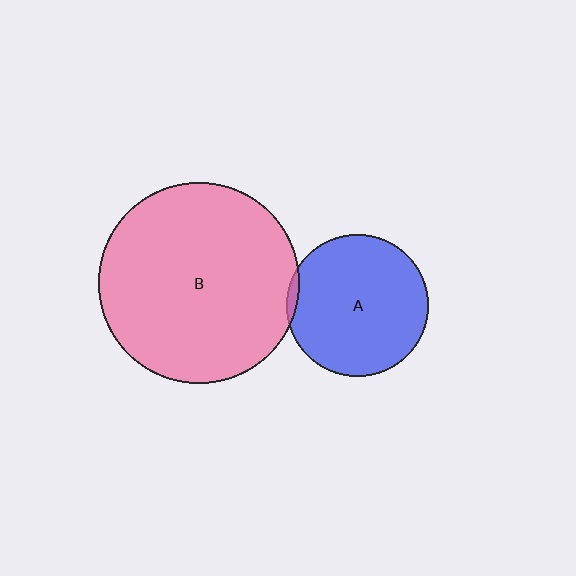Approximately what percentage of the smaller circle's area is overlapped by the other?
Approximately 5%.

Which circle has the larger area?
Circle B (pink).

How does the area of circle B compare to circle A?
Approximately 2.0 times.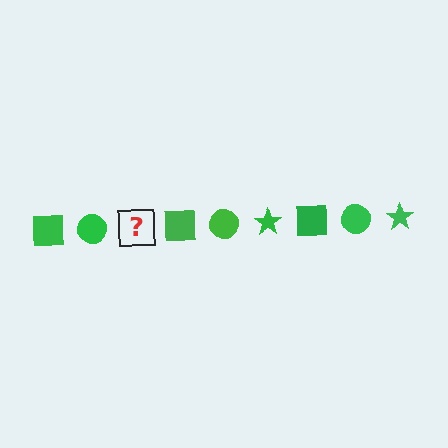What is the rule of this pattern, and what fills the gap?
The rule is that the pattern cycles through square, circle, star shapes in green. The gap should be filled with a green star.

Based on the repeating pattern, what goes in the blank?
The blank should be a green star.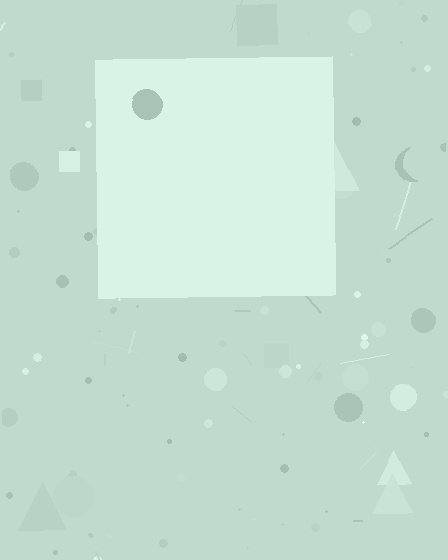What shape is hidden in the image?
A square is hidden in the image.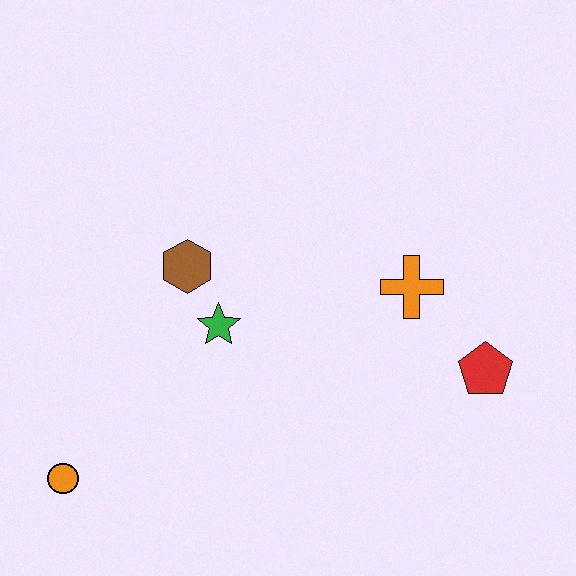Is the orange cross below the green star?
No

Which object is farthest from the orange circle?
The red pentagon is farthest from the orange circle.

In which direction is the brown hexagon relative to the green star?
The brown hexagon is above the green star.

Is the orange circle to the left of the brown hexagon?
Yes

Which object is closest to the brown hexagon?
The green star is closest to the brown hexagon.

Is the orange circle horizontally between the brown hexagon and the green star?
No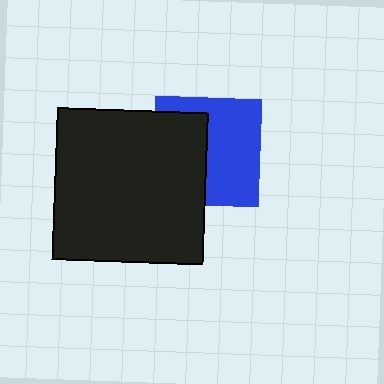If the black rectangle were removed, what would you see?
You would see the complete blue square.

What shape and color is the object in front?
The object in front is a black rectangle.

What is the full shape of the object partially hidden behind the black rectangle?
The partially hidden object is a blue square.